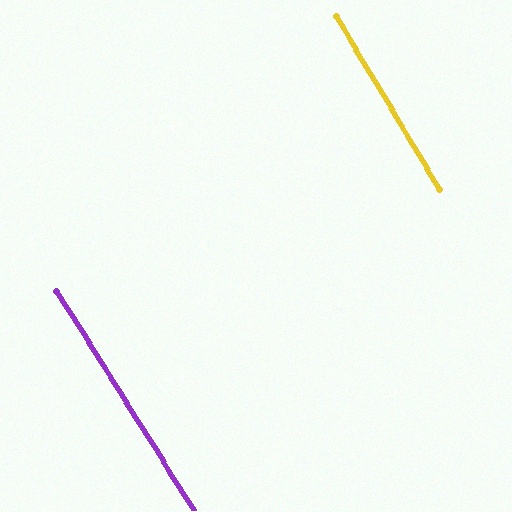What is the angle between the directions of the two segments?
Approximately 1 degree.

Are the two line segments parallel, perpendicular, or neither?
Parallel — their directions differ by only 1.2°.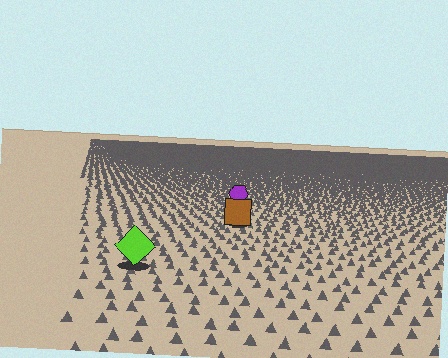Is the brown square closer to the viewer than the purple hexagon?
Yes. The brown square is closer — you can tell from the texture gradient: the ground texture is coarser near it.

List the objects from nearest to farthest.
From nearest to farthest: the lime diamond, the brown square, the purple hexagon.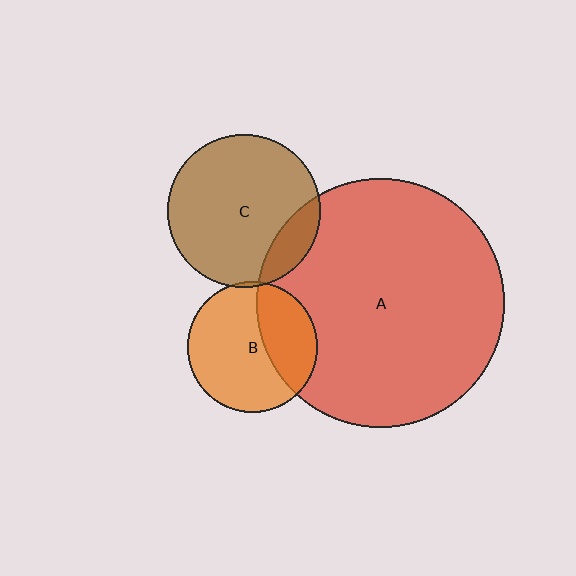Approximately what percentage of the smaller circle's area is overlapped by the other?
Approximately 15%.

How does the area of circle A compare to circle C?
Approximately 2.6 times.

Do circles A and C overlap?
Yes.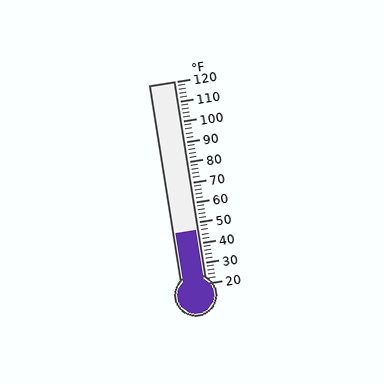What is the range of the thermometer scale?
The thermometer scale ranges from 20°F to 120°F.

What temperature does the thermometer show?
The thermometer shows approximately 46°F.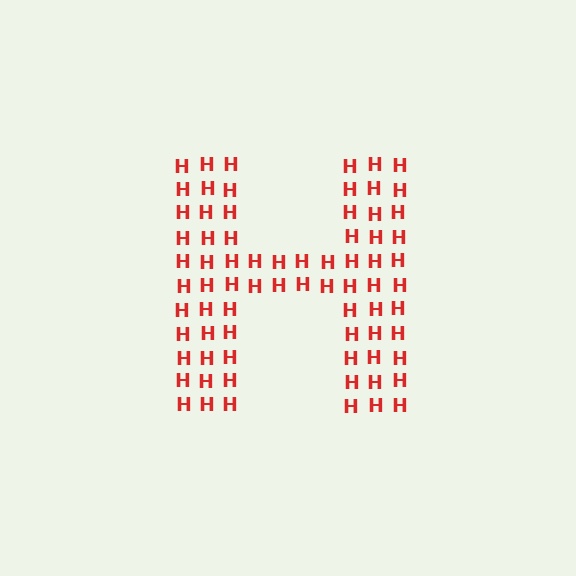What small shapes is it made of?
It is made of small letter H's.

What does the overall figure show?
The overall figure shows the letter H.